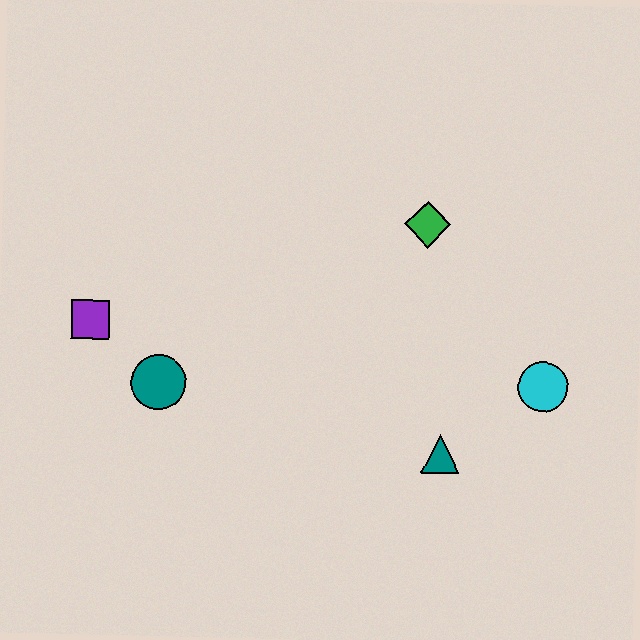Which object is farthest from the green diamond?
The purple square is farthest from the green diamond.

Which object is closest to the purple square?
The teal circle is closest to the purple square.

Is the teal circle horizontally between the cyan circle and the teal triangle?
No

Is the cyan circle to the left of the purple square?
No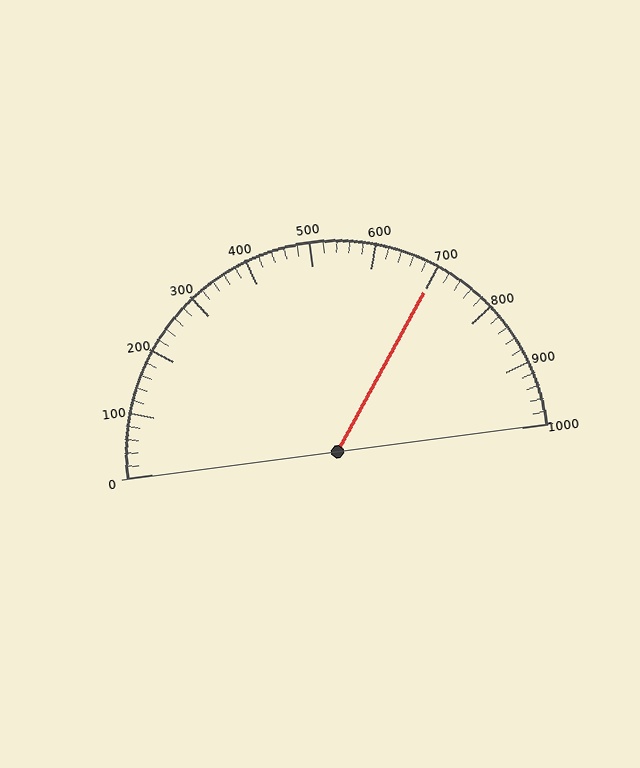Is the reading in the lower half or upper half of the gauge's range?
The reading is in the upper half of the range (0 to 1000).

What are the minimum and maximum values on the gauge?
The gauge ranges from 0 to 1000.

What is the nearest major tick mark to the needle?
The nearest major tick mark is 700.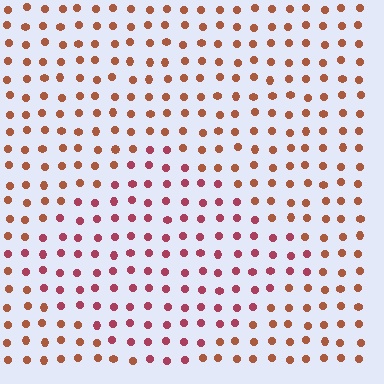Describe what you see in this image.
The image is filled with small brown elements in a uniform arrangement. A diamond-shaped region is visible where the elements are tinted to a slightly different hue, forming a subtle color boundary.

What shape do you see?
I see a diamond.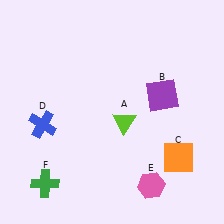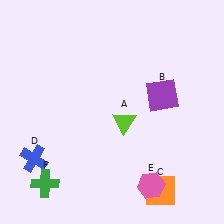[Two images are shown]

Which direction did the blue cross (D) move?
The blue cross (D) moved down.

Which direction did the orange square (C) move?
The orange square (C) moved down.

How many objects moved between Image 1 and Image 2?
2 objects moved between the two images.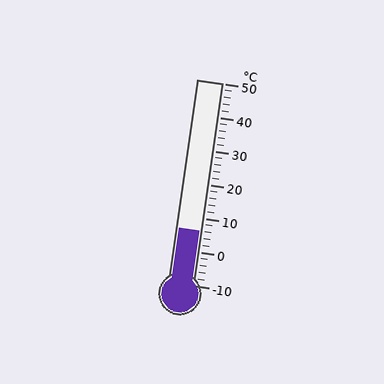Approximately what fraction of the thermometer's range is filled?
The thermometer is filled to approximately 25% of its range.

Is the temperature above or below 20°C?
The temperature is below 20°C.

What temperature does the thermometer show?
The thermometer shows approximately 6°C.